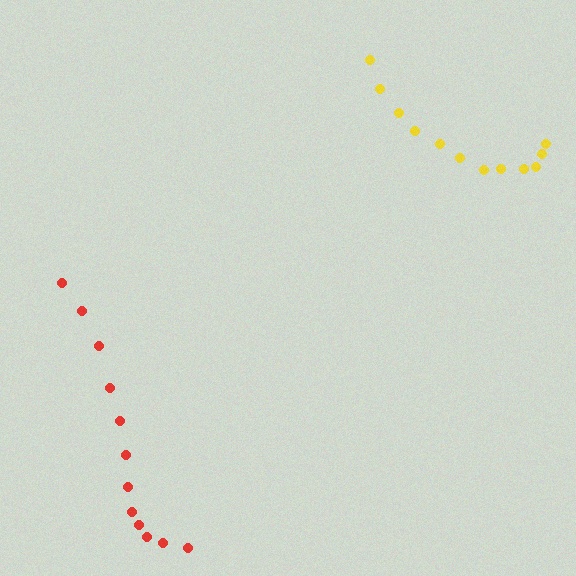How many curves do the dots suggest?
There are 2 distinct paths.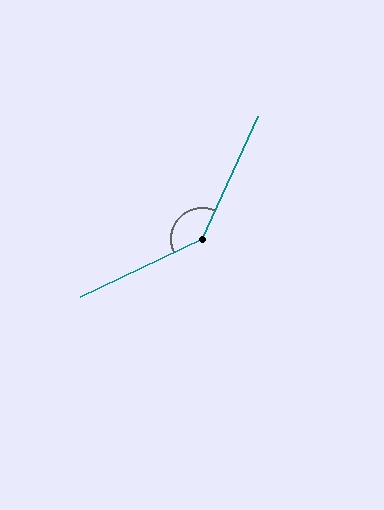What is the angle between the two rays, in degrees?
Approximately 140 degrees.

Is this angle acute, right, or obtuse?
It is obtuse.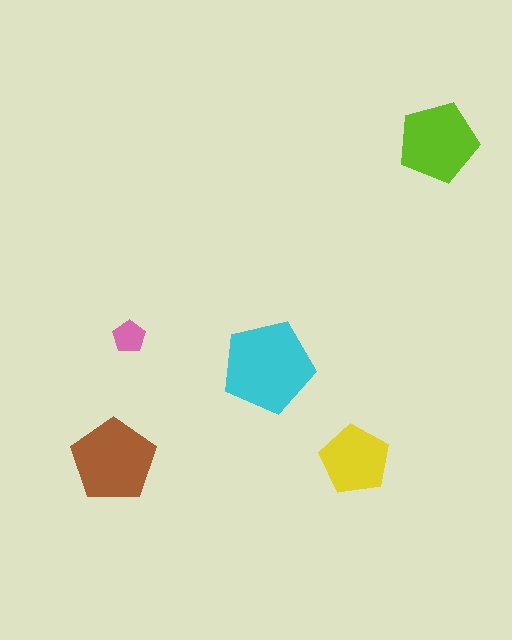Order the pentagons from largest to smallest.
the cyan one, the brown one, the lime one, the yellow one, the pink one.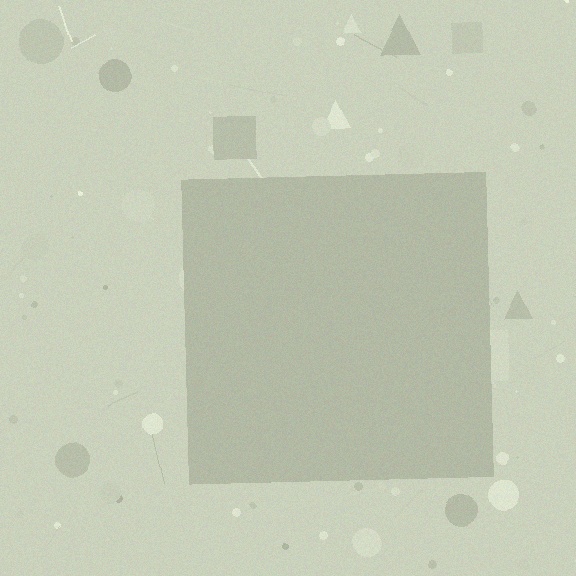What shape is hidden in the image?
A square is hidden in the image.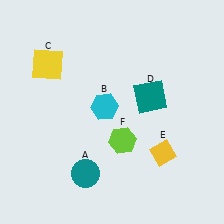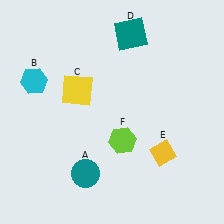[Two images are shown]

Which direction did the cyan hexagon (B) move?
The cyan hexagon (B) moved left.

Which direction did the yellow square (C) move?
The yellow square (C) moved right.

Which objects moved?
The objects that moved are: the cyan hexagon (B), the yellow square (C), the teal square (D).